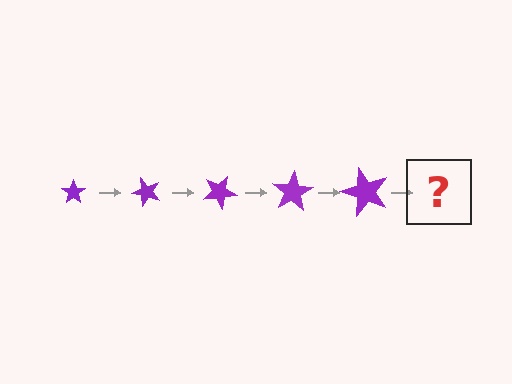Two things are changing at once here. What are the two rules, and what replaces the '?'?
The two rules are that the star grows larger each step and it rotates 50 degrees each step. The '?' should be a star, larger than the previous one and rotated 250 degrees from the start.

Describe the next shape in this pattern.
It should be a star, larger than the previous one and rotated 250 degrees from the start.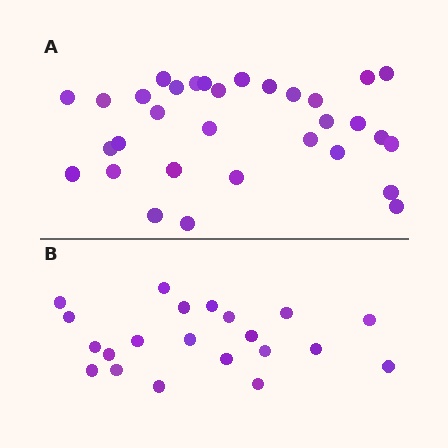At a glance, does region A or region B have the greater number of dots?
Region A (the top region) has more dots.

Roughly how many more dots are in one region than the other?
Region A has roughly 12 or so more dots than region B.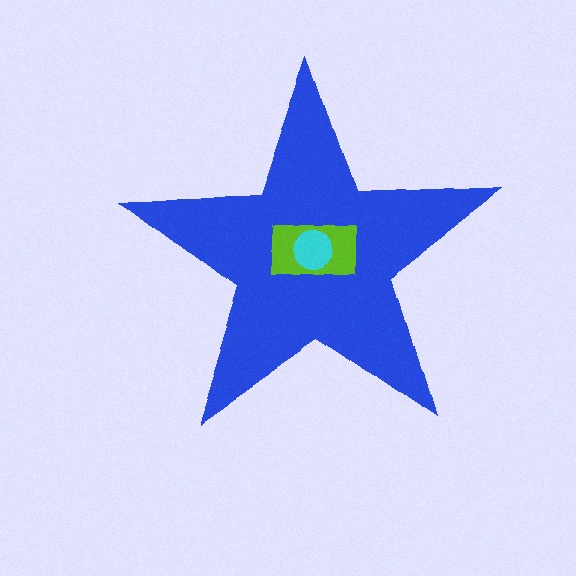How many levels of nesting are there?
3.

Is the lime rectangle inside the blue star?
Yes.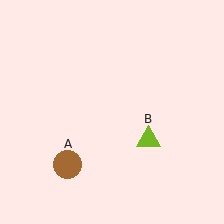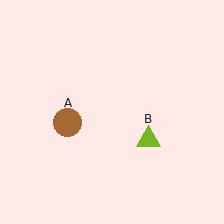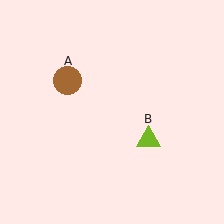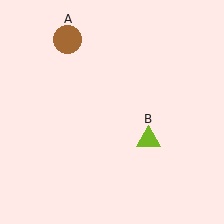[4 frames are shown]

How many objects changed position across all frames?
1 object changed position: brown circle (object A).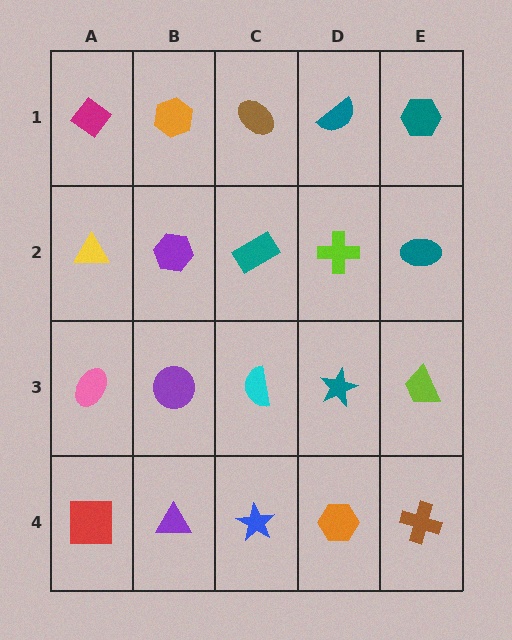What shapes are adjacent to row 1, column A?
A yellow triangle (row 2, column A), an orange hexagon (row 1, column B).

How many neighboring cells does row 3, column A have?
3.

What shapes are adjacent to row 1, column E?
A teal ellipse (row 2, column E), a teal semicircle (row 1, column D).